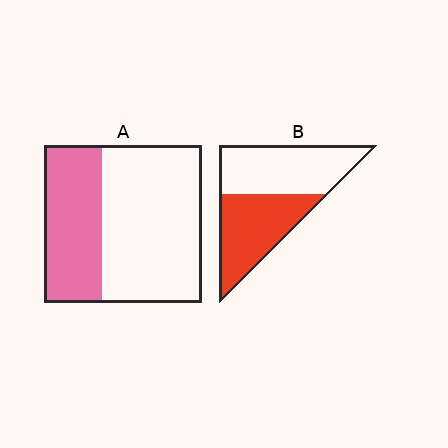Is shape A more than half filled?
No.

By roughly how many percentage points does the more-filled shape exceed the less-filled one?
By roughly 10 percentage points (B over A).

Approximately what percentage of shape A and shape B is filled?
A is approximately 35% and B is approximately 50%.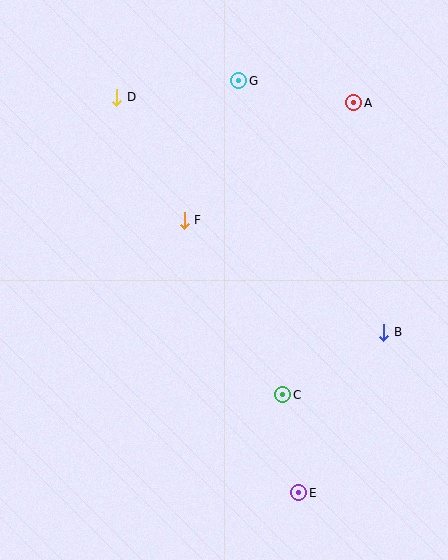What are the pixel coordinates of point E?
Point E is at (299, 493).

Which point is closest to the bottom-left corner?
Point E is closest to the bottom-left corner.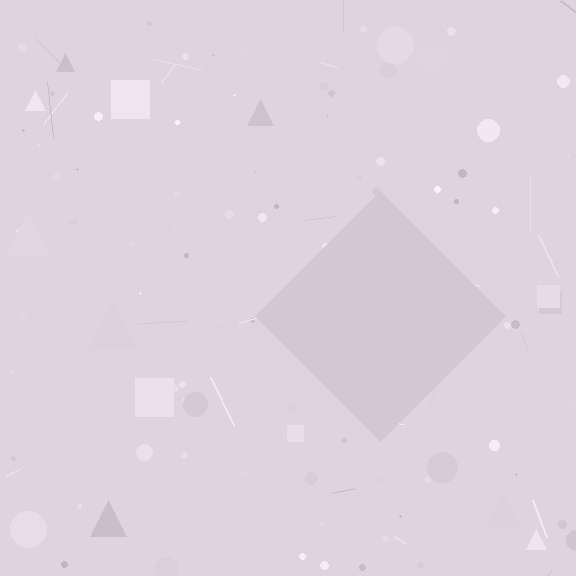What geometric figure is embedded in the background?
A diamond is embedded in the background.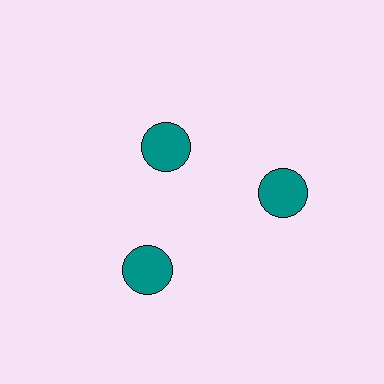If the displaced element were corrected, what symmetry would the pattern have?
It would have 3-fold rotational symmetry — the pattern would map onto itself every 120 degrees.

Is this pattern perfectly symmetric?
No. The 3 teal circles are arranged in a ring, but one element near the 11 o'clock position is pulled inward toward the center, breaking the 3-fold rotational symmetry.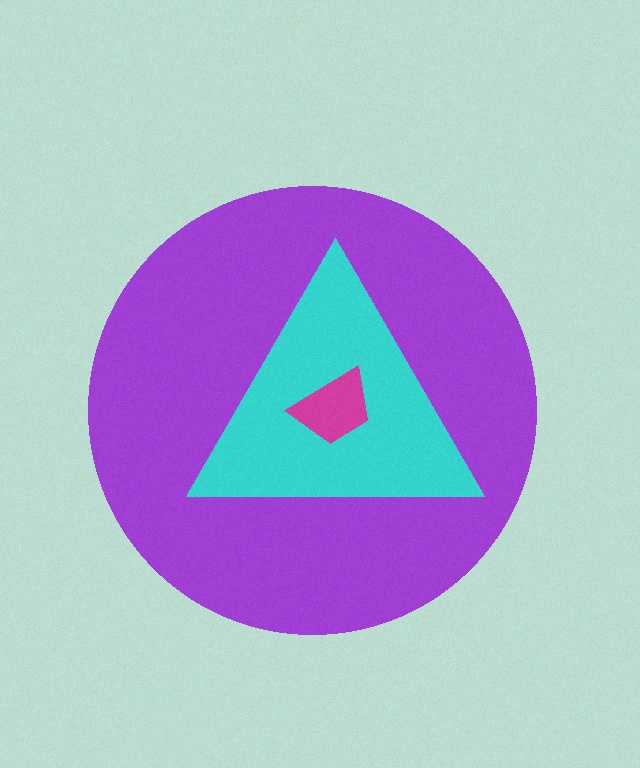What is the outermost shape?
The purple circle.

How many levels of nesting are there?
3.